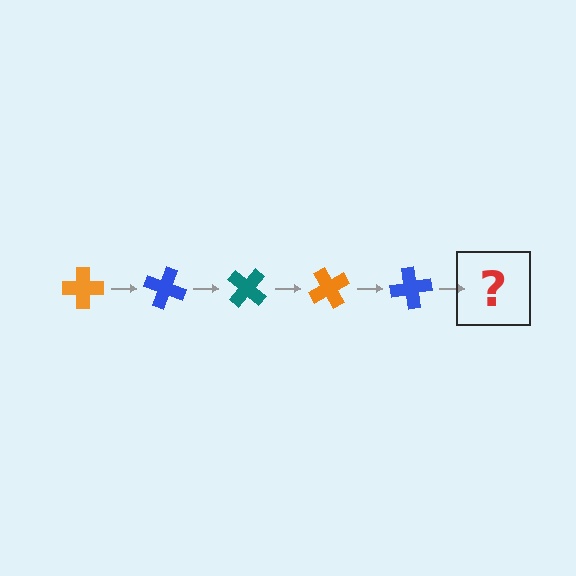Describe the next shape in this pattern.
It should be a teal cross, rotated 100 degrees from the start.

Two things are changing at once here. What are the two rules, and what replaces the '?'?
The two rules are that it rotates 20 degrees each step and the color cycles through orange, blue, and teal. The '?' should be a teal cross, rotated 100 degrees from the start.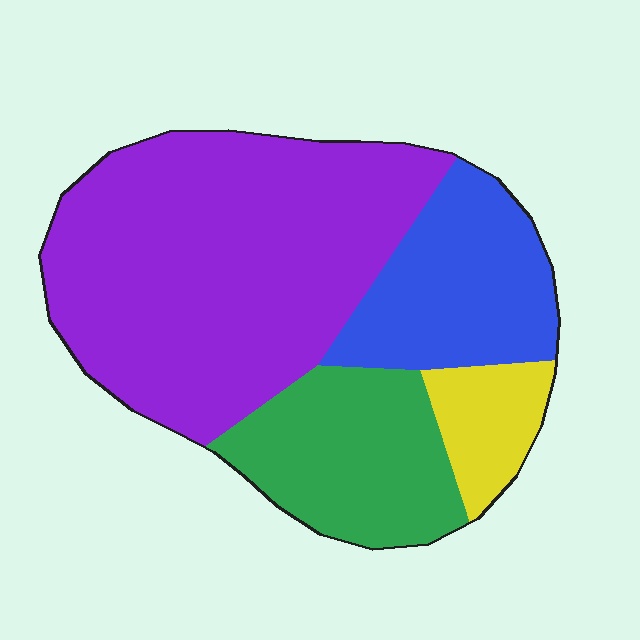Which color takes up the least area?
Yellow, at roughly 10%.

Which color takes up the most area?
Purple, at roughly 55%.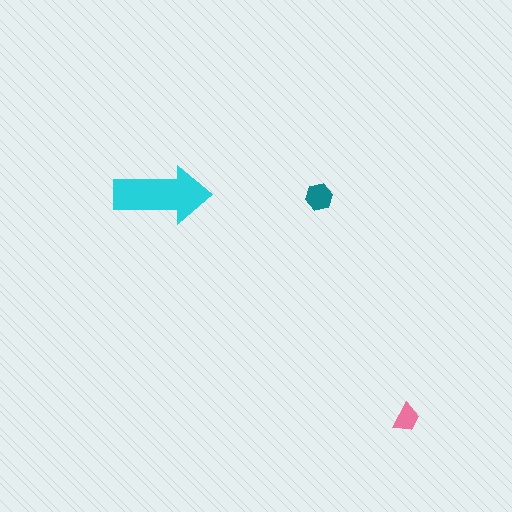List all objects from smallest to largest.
The pink trapezoid, the teal hexagon, the cyan arrow.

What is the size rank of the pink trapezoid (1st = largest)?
3rd.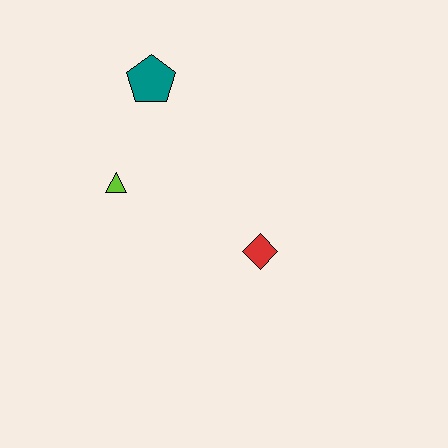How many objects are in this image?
There are 3 objects.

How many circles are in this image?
There are no circles.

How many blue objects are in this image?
There are no blue objects.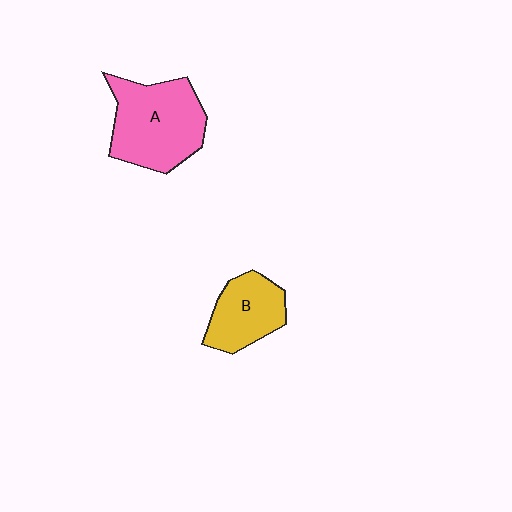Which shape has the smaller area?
Shape B (yellow).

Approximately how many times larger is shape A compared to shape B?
Approximately 1.6 times.